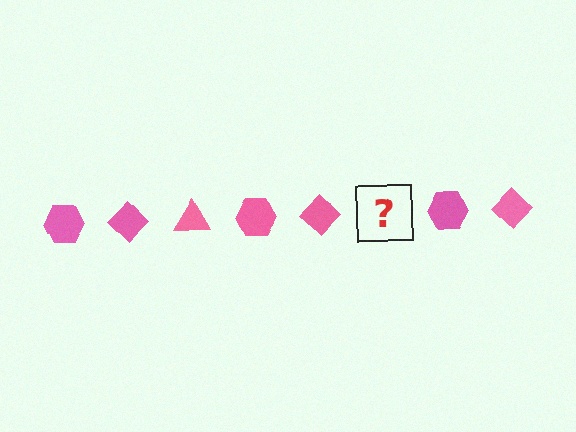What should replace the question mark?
The question mark should be replaced with a pink triangle.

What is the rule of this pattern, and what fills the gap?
The rule is that the pattern cycles through hexagon, diamond, triangle shapes in pink. The gap should be filled with a pink triangle.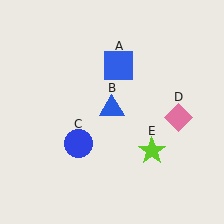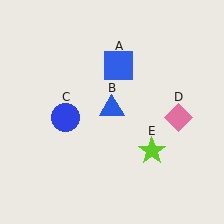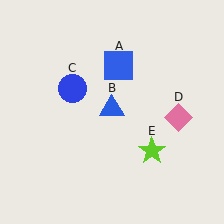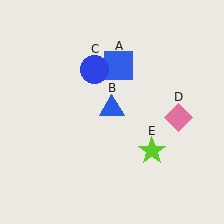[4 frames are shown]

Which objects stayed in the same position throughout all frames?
Blue square (object A) and blue triangle (object B) and pink diamond (object D) and lime star (object E) remained stationary.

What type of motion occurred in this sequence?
The blue circle (object C) rotated clockwise around the center of the scene.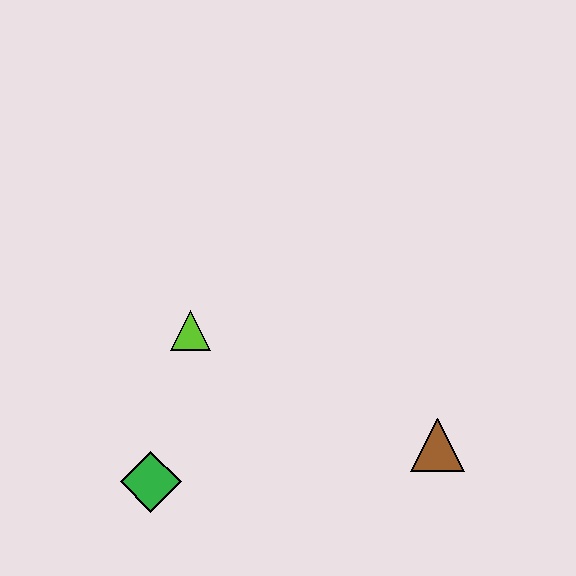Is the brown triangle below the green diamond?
No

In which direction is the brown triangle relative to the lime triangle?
The brown triangle is to the right of the lime triangle.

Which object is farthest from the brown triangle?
The green diamond is farthest from the brown triangle.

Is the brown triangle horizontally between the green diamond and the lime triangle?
No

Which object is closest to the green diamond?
The lime triangle is closest to the green diamond.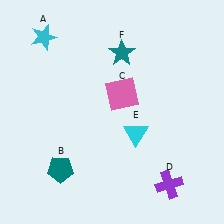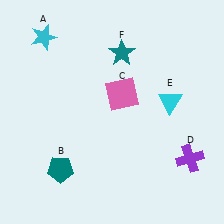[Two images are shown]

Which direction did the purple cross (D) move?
The purple cross (D) moved up.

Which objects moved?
The objects that moved are: the purple cross (D), the cyan triangle (E).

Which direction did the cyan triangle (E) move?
The cyan triangle (E) moved right.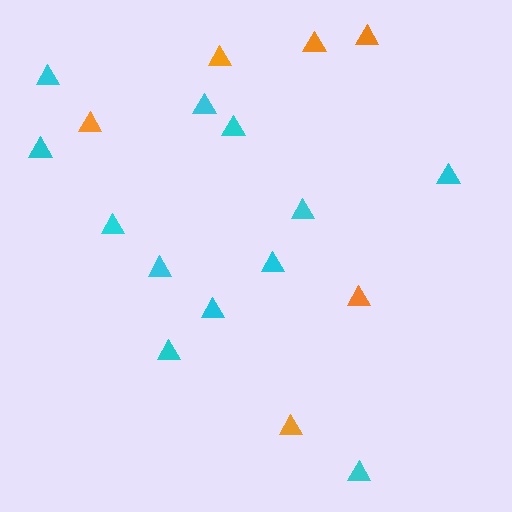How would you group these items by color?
There are 2 groups: one group of orange triangles (6) and one group of cyan triangles (12).